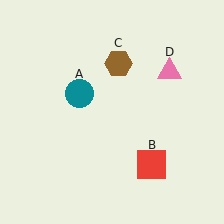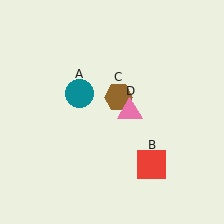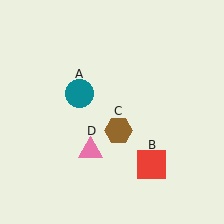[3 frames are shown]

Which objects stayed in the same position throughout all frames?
Teal circle (object A) and red square (object B) remained stationary.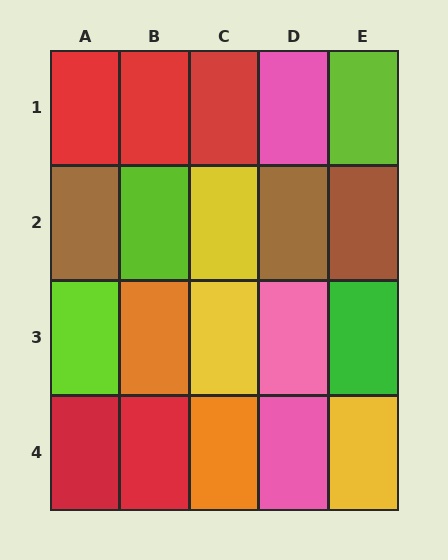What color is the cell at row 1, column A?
Red.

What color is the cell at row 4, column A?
Red.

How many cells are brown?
3 cells are brown.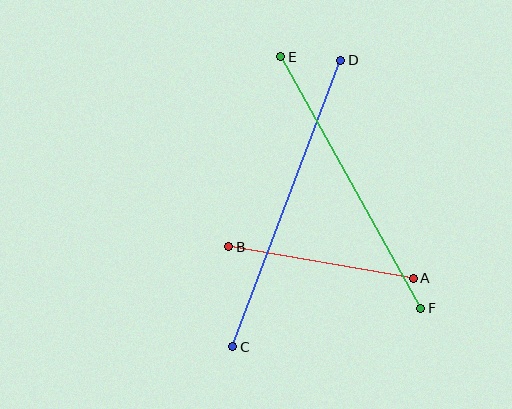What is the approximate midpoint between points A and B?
The midpoint is at approximately (321, 263) pixels.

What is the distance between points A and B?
The distance is approximately 187 pixels.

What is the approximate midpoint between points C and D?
The midpoint is at approximately (287, 203) pixels.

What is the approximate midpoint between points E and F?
The midpoint is at approximately (351, 183) pixels.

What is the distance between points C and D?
The distance is approximately 306 pixels.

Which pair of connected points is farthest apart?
Points C and D are farthest apart.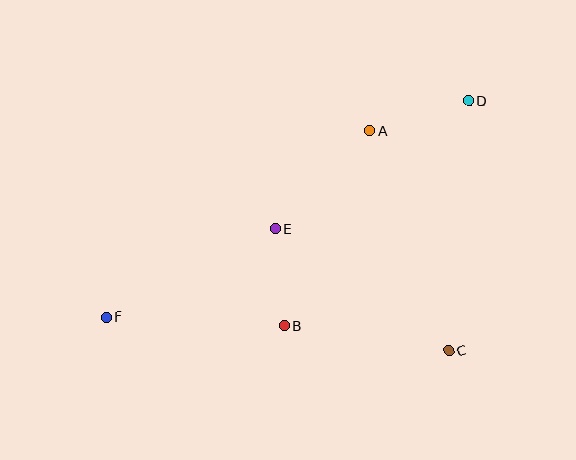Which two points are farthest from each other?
Points D and F are farthest from each other.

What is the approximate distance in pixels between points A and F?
The distance between A and F is approximately 323 pixels.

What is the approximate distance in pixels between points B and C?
The distance between B and C is approximately 166 pixels.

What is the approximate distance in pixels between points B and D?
The distance between B and D is approximately 291 pixels.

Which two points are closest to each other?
Points B and E are closest to each other.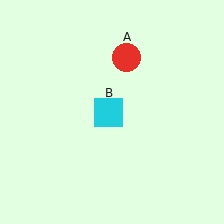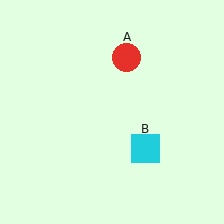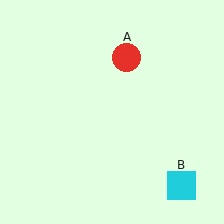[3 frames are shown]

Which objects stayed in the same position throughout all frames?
Red circle (object A) remained stationary.